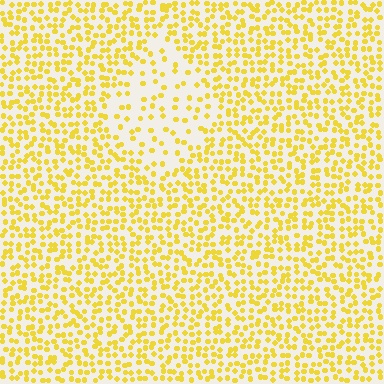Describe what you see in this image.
The image contains small yellow elements arranged at two different densities. A diamond-shaped region is visible where the elements are less densely packed than the surrounding area.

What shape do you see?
I see a diamond.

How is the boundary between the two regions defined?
The boundary is defined by a change in element density (approximately 2.3x ratio). All elements are the same color, size, and shape.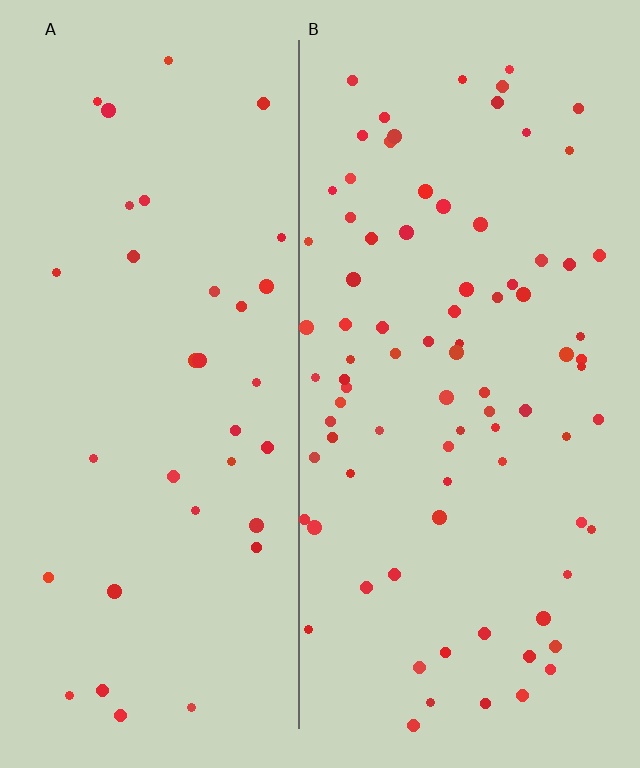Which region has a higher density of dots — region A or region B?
B (the right).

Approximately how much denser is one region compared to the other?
Approximately 2.4× — region B over region A.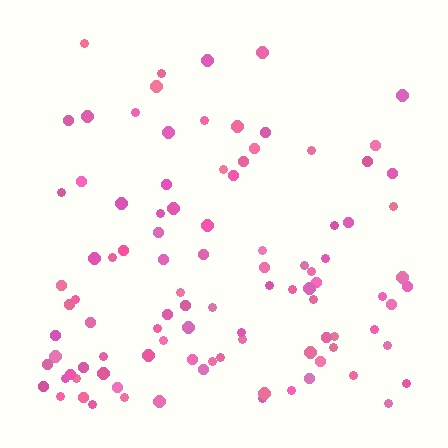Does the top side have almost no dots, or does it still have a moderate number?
Still a moderate number, just noticeably fewer than the bottom.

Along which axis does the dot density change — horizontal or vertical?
Vertical.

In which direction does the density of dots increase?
From top to bottom, with the bottom side densest.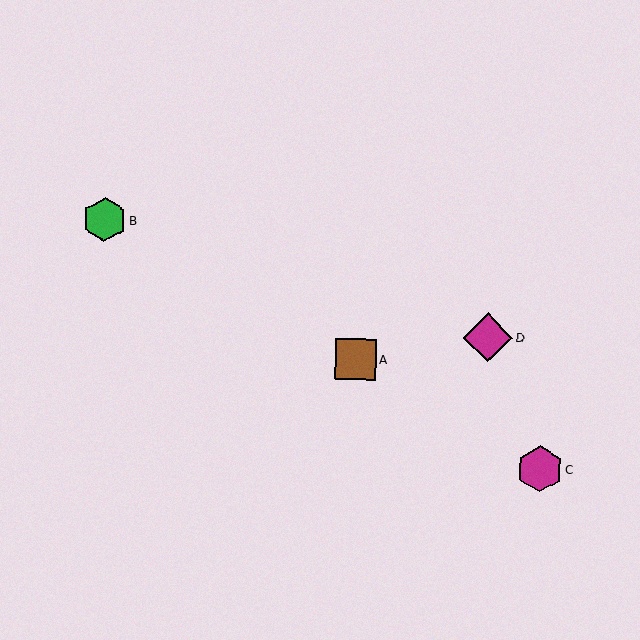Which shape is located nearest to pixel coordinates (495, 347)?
The magenta diamond (labeled D) at (488, 338) is nearest to that location.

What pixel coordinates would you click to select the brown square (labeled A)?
Click at (356, 359) to select the brown square A.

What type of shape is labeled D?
Shape D is a magenta diamond.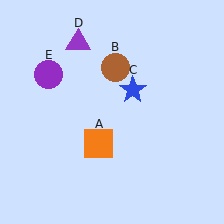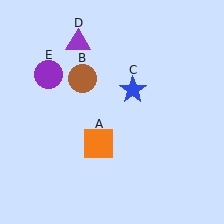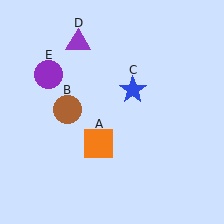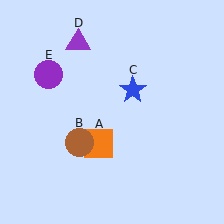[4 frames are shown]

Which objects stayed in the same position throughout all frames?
Orange square (object A) and blue star (object C) and purple triangle (object D) and purple circle (object E) remained stationary.